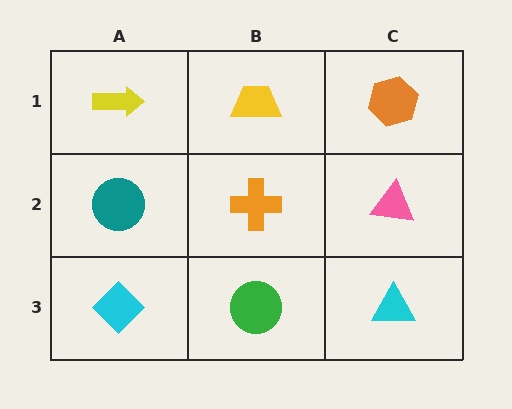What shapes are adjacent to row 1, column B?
An orange cross (row 2, column B), a yellow arrow (row 1, column A), an orange hexagon (row 1, column C).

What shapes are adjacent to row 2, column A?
A yellow arrow (row 1, column A), a cyan diamond (row 3, column A), an orange cross (row 2, column B).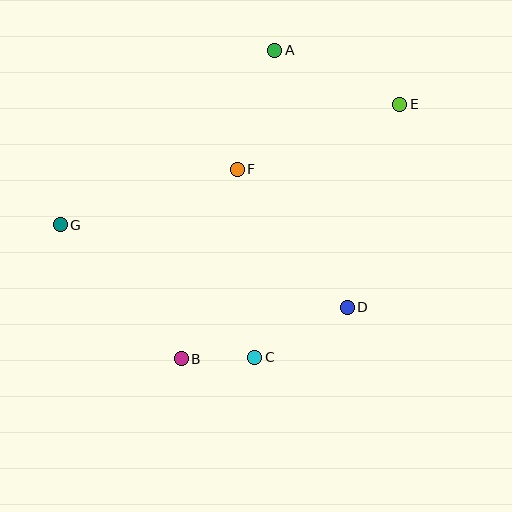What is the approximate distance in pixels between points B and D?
The distance between B and D is approximately 174 pixels.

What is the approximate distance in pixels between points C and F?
The distance between C and F is approximately 189 pixels.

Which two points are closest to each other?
Points B and C are closest to each other.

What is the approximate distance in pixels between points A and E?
The distance between A and E is approximately 136 pixels.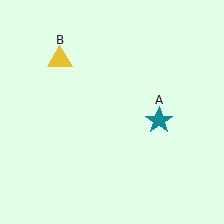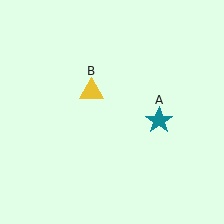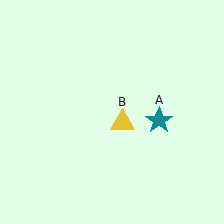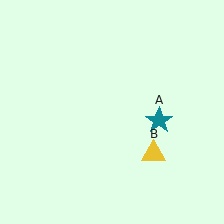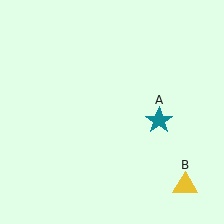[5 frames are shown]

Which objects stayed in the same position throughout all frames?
Teal star (object A) remained stationary.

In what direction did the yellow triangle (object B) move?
The yellow triangle (object B) moved down and to the right.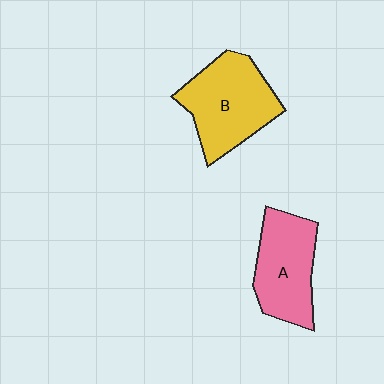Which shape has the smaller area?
Shape A (pink).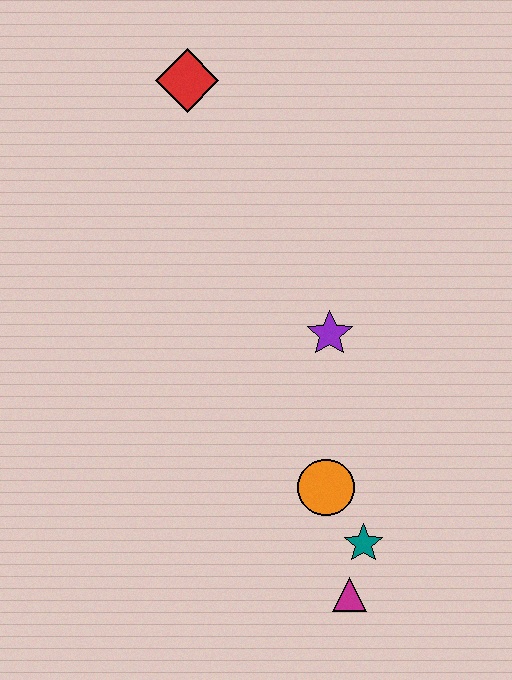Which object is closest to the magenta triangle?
The teal star is closest to the magenta triangle.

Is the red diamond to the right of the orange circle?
No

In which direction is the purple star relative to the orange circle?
The purple star is above the orange circle.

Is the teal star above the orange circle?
No